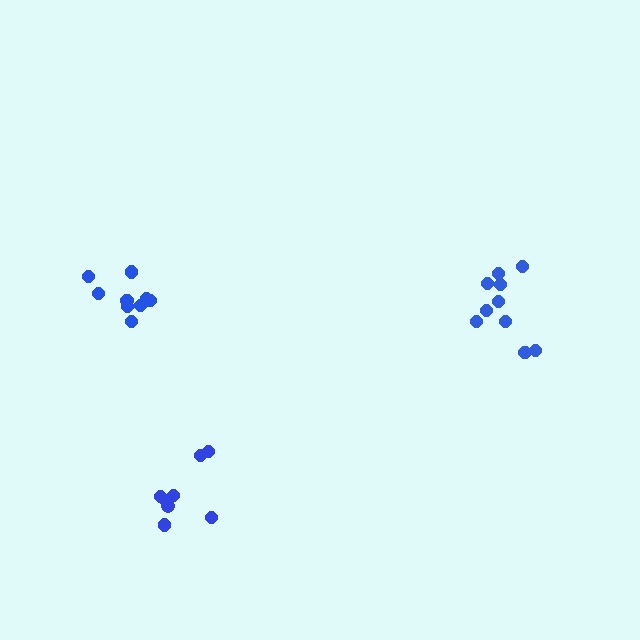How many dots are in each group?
Group 1: 8 dots, Group 2: 10 dots, Group 3: 9 dots (27 total).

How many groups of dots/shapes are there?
There are 3 groups.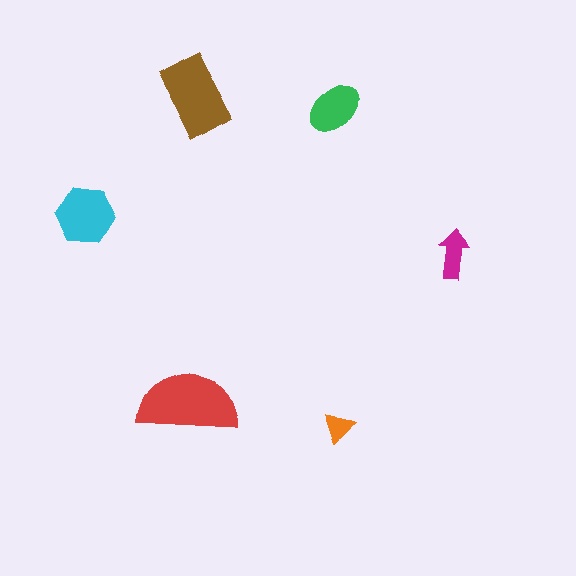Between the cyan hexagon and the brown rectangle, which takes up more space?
The brown rectangle.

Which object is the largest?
The red semicircle.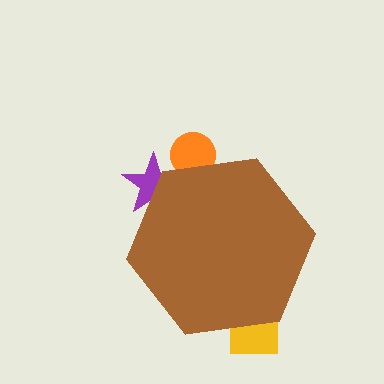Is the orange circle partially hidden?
Yes, the orange circle is partially hidden behind the brown hexagon.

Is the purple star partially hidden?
Yes, the purple star is partially hidden behind the brown hexagon.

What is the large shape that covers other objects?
A brown hexagon.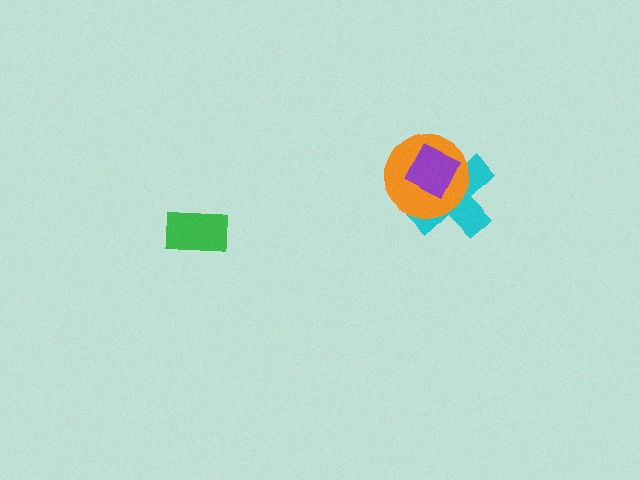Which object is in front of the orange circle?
The purple diamond is in front of the orange circle.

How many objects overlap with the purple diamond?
2 objects overlap with the purple diamond.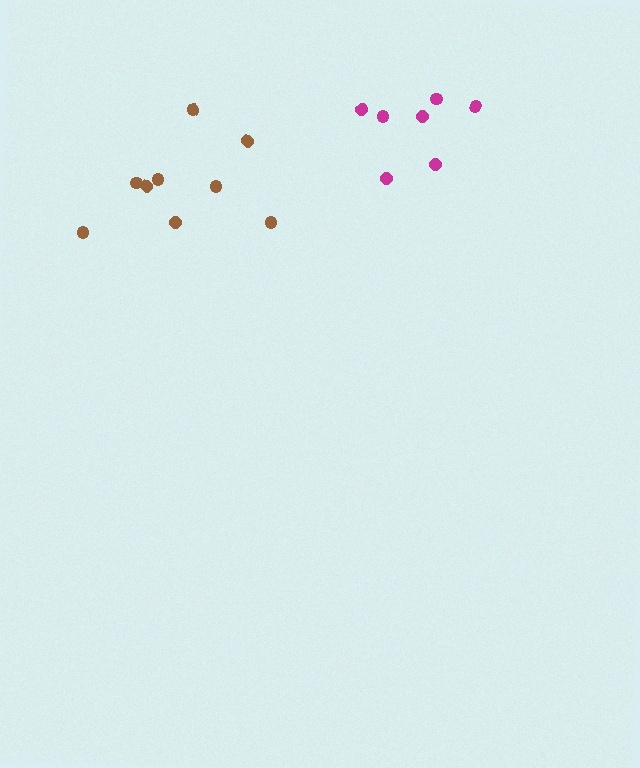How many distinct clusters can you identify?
There are 2 distinct clusters.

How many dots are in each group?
Group 1: 9 dots, Group 2: 7 dots (16 total).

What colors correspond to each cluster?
The clusters are colored: brown, magenta.